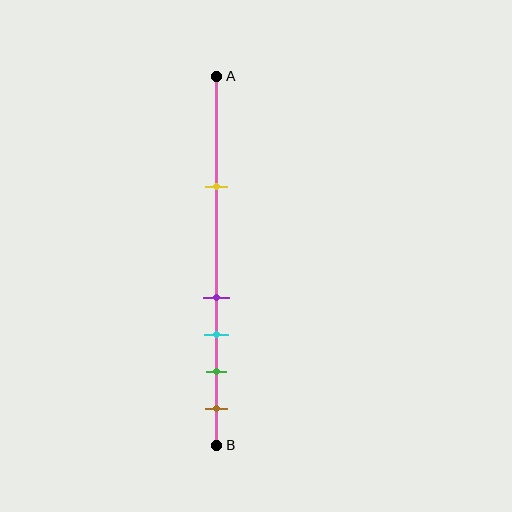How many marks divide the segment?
There are 5 marks dividing the segment.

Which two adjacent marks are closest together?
The purple and cyan marks are the closest adjacent pair.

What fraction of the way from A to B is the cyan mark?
The cyan mark is approximately 70% (0.7) of the way from A to B.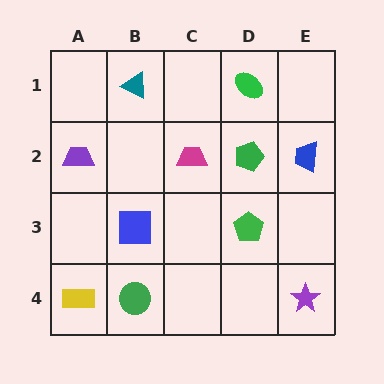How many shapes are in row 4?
3 shapes.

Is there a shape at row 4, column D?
No, that cell is empty.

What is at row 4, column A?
A yellow rectangle.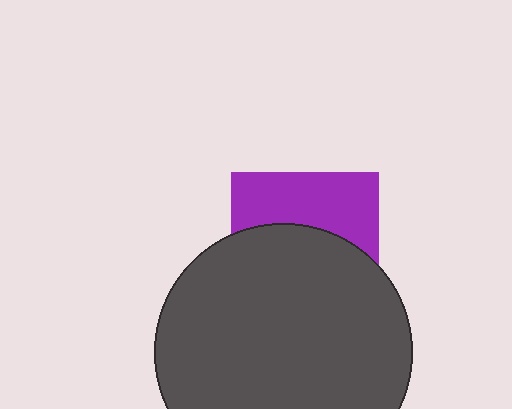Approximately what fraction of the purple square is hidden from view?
Roughly 59% of the purple square is hidden behind the dark gray circle.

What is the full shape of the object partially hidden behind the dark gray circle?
The partially hidden object is a purple square.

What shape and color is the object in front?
The object in front is a dark gray circle.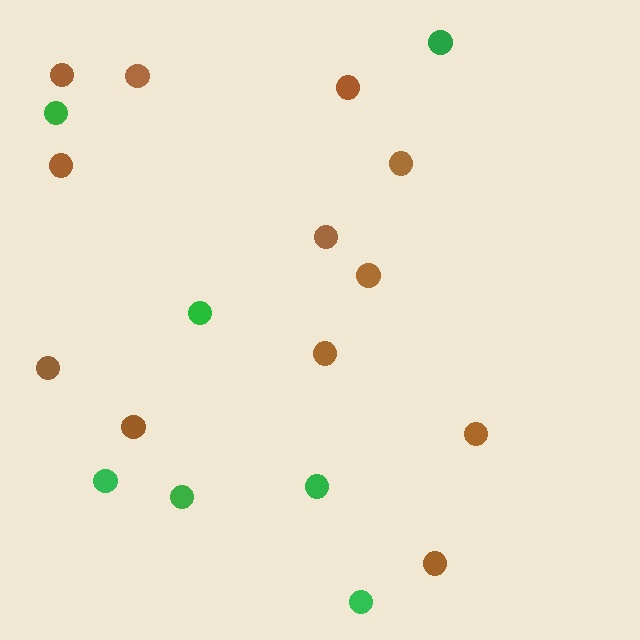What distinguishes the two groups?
There are 2 groups: one group of green circles (7) and one group of brown circles (12).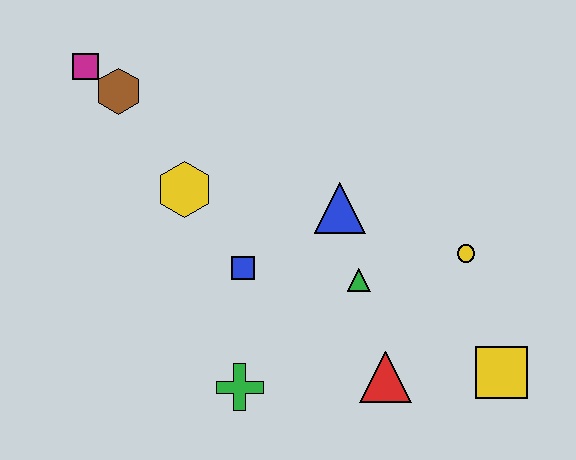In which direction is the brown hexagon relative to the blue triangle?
The brown hexagon is to the left of the blue triangle.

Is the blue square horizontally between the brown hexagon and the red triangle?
Yes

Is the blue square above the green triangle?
Yes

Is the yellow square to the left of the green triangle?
No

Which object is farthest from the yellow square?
The magenta square is farthest from the yellow square.